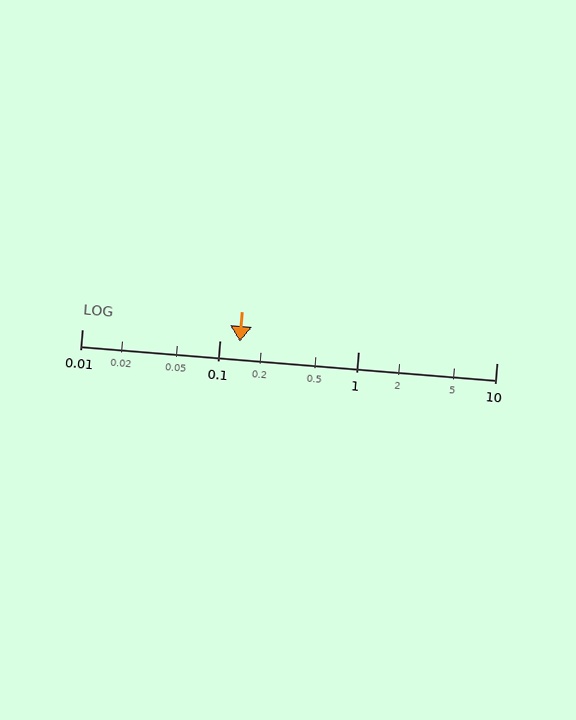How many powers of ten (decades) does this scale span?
The scale spans 3 decades, from 0.01 to 10.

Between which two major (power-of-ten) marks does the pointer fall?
The pointer is between 0.1 and 1.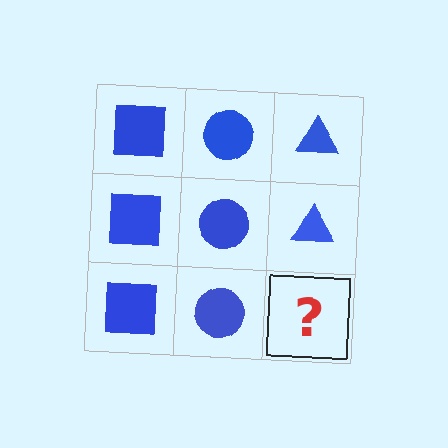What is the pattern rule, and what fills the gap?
The rule is that each column has a consistent shape. The gap should be filled with a blue triangle.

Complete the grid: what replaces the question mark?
The question mark should be replaced with a blue triangle.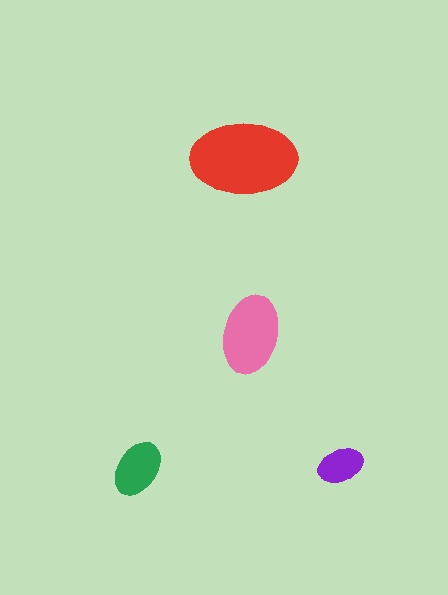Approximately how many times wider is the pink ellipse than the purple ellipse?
About 1.5 times wider.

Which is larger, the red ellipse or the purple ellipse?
The red one.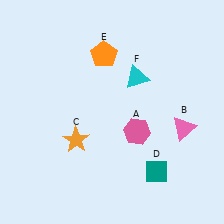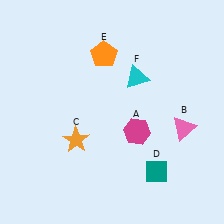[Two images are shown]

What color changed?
The hexagon (A) changed from pink in Image 1 to magenta in Image 2.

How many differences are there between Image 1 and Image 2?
There is 1 difference between the two images.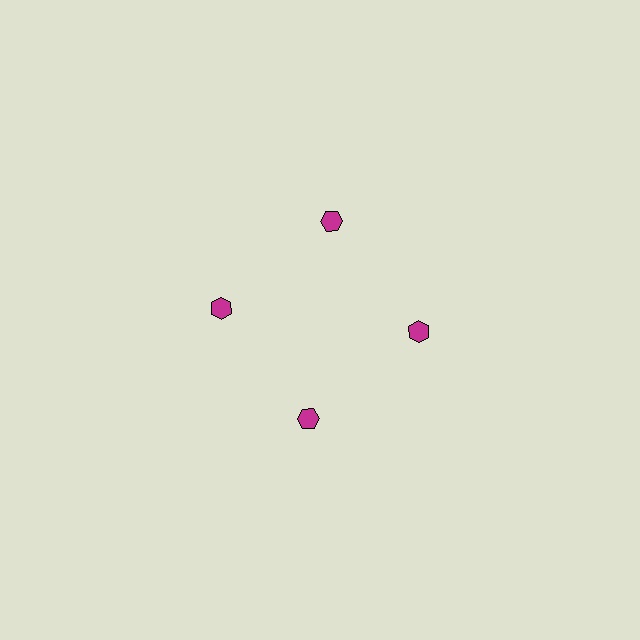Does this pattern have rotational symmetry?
Yes, this pattern has 4-fold rotational symmetry. It looks the same after rotating 90 degrees around the center.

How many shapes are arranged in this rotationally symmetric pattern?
There are 4 shapes, arranged in 4 groups of 1.